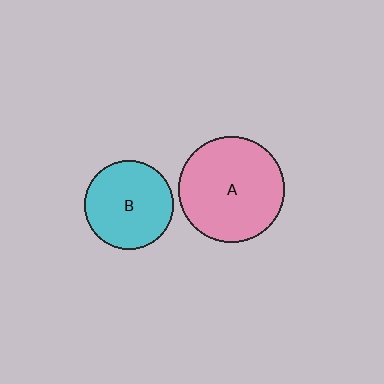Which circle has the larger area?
Circle A (pink).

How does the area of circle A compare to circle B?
Approximately 1.4 times.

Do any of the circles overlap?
No, none of the circles overlap.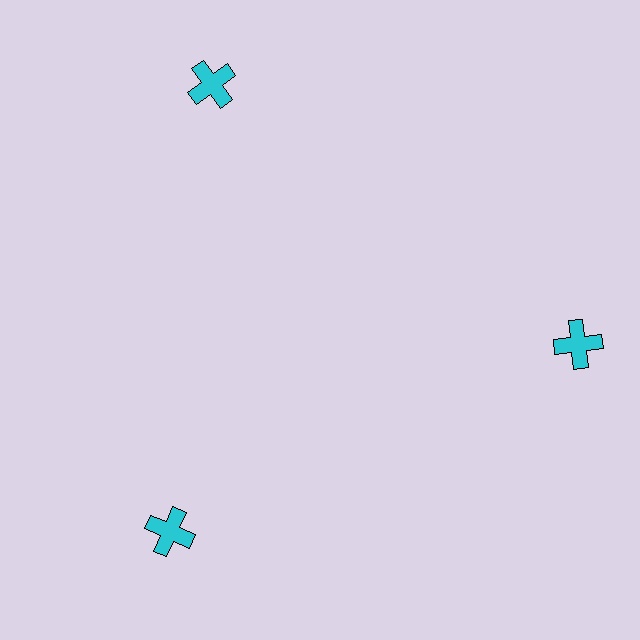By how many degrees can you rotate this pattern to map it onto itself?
The pattern maps onto itself every 120 degrees of rotation.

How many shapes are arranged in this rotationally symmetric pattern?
There are 3 shapes, arranged in 3 groups of 1.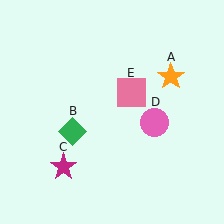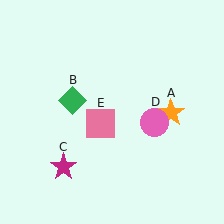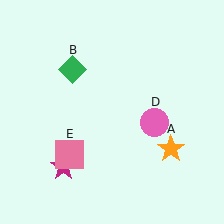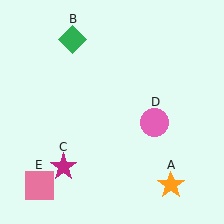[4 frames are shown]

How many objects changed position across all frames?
3 objects changed position: orange star (object A), green diamond (object B), pink square (object E).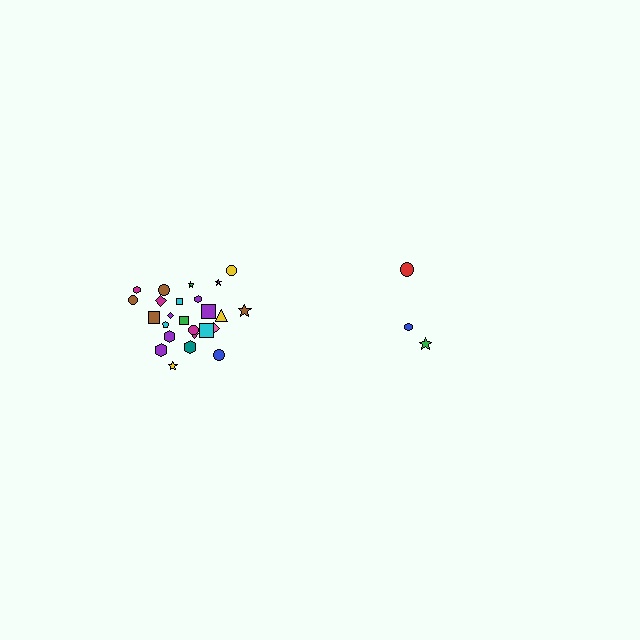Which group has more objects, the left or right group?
The left group.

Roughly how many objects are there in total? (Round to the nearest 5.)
Roughly 30 objects in total.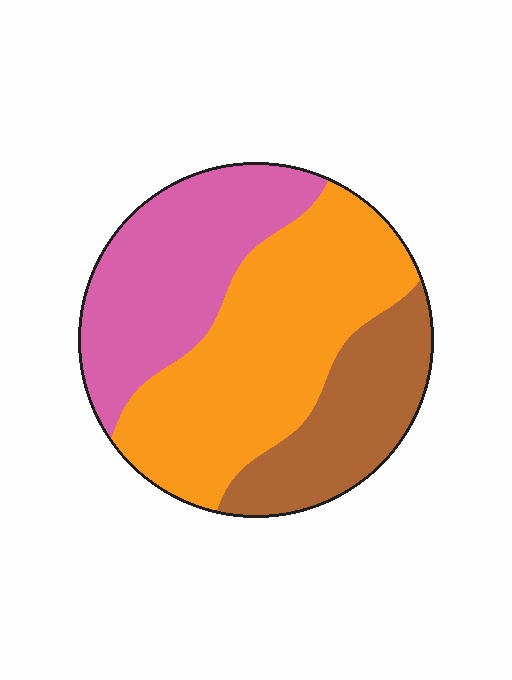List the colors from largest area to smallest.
From largest to smallest: orange, pink, brown.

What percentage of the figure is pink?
Pink takes up about one third (1/3) of the figure.